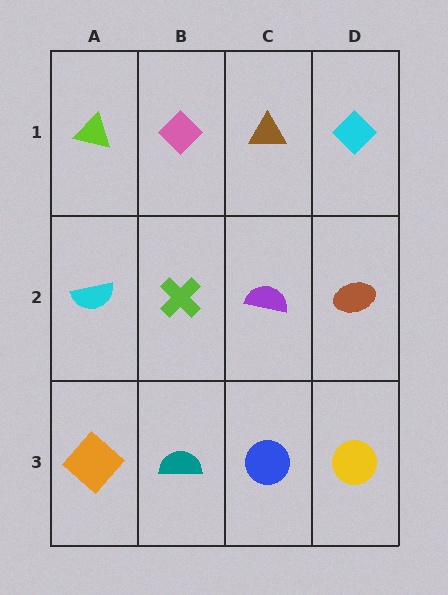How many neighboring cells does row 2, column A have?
3.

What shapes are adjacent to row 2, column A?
A lime triangle (row 1, column A), an orange diamond (row 3, column A), a lime cross (row 2, column B).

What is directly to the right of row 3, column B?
A blue circle.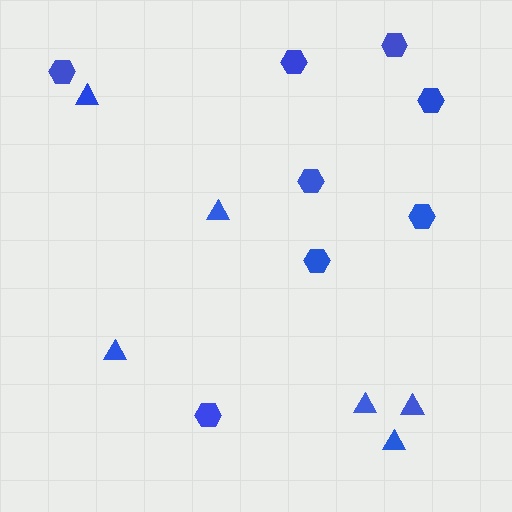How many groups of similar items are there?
There are 2 groups: one group of triangles (6) and one group of hexagons (8).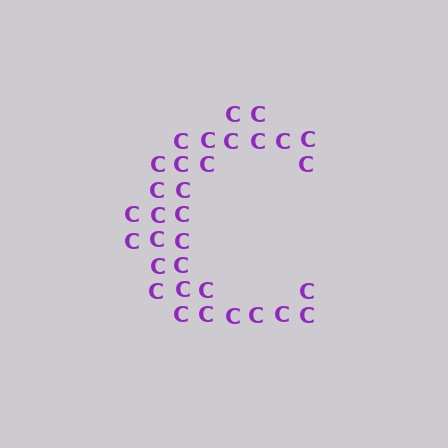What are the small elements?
The small elements are letter C's.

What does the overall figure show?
The overall figure shows the letter C.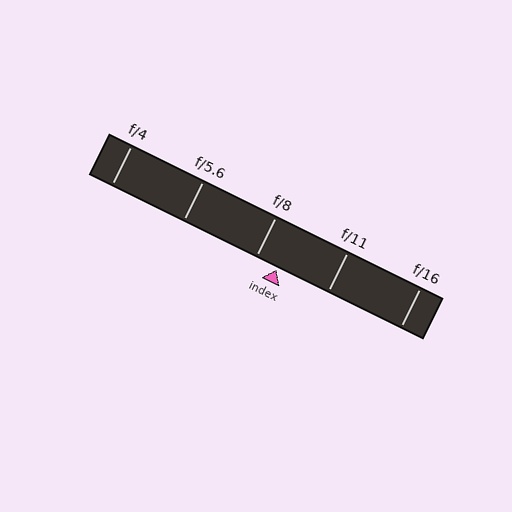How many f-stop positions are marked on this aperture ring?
There are 5 f-stop positions marked.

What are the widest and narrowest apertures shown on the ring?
The widest aperture shown is f/4 and the narrowest is f/16.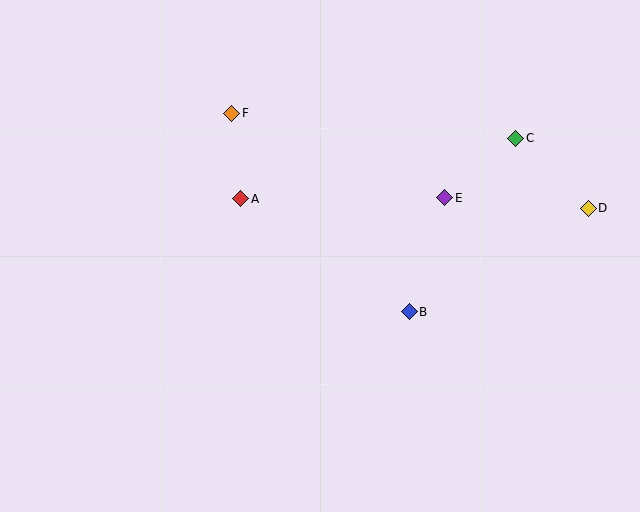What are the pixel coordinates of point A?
Point A is at (241, 199).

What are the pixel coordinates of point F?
Point F is at (232, 113).